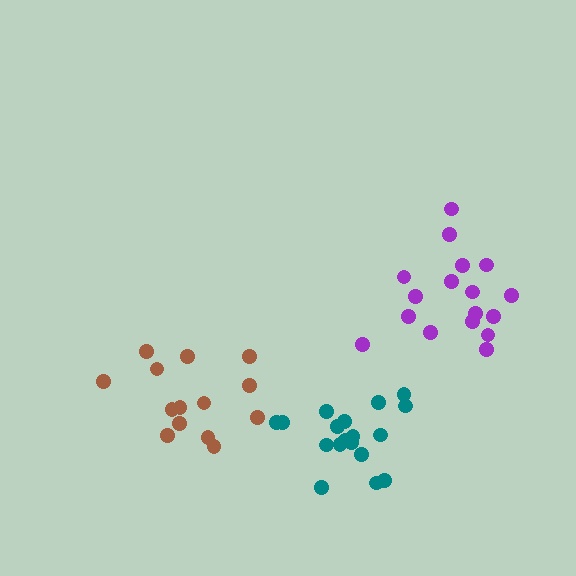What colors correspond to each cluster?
The clusters are colored: teal, brown, purple.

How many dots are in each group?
Group 1: 18 dots, Group 2: 14 dots, Group 3: 17 dots (49 total).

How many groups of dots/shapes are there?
There are 3 groups.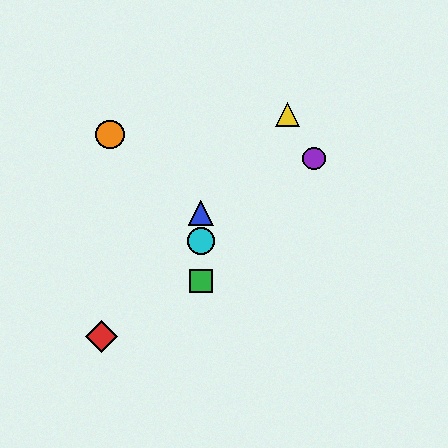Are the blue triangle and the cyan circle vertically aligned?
Yes, both are at x≈201.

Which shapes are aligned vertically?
The blue triangle, the green square, the cyan circle are aligned vertically.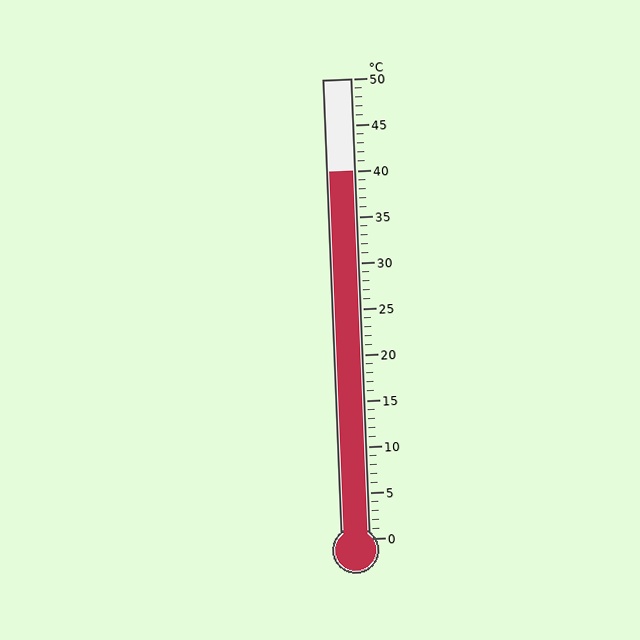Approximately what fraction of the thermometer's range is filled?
The thermometer is filled to approximately 80% of its range.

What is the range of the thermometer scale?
The thermometer scale ranges from 0°C to 50°C.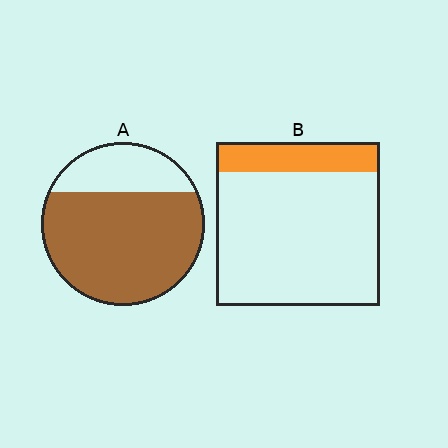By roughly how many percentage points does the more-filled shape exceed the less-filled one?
By roughly 55 percentage points (A over B).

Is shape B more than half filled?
No.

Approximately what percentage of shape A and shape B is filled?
A is approximately 75% and B is approximately 20%.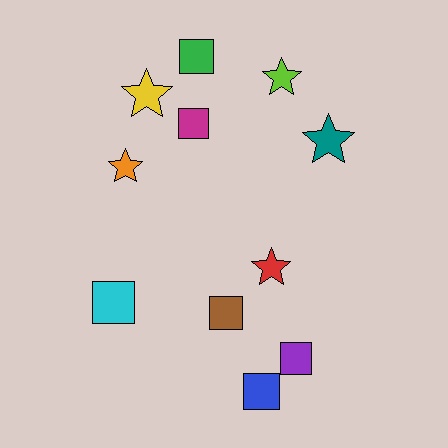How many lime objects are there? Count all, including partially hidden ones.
There is 1 lime object.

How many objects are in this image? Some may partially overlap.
There are 11 objects.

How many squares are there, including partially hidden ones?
There are 6 squares.